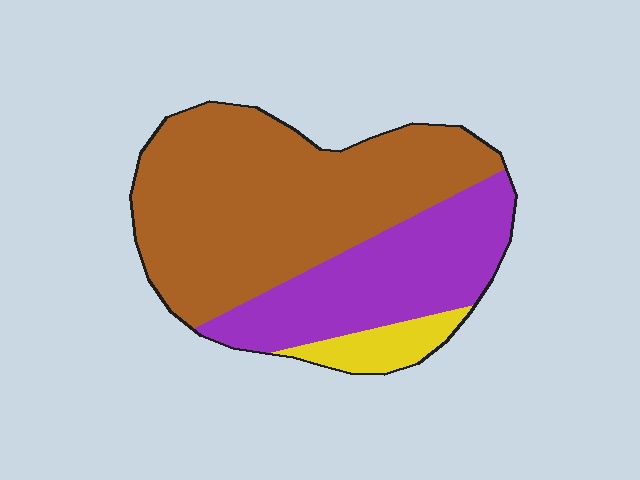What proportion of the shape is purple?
Purple takes up between a quarter and a half of the shape.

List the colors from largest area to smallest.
From largest to smallest: brown, purple, yellow.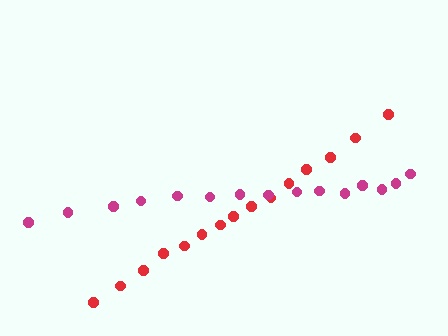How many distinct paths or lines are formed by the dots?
There are 2 distinct paths.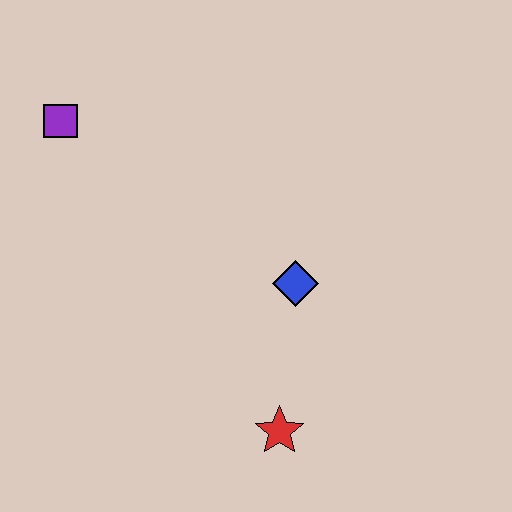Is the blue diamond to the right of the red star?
Yes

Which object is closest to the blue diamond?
The red star is closest to the blue diamond.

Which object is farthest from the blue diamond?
The purple square is farthest from the blue diamond.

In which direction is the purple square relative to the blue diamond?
The purple square is to the left of the blue diamond.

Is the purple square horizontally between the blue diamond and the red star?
No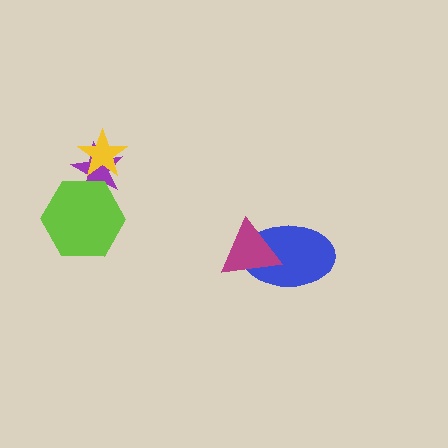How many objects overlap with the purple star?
2 objects overlap with the purple star.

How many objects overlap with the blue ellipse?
1 object overlaps with the blue ellipse.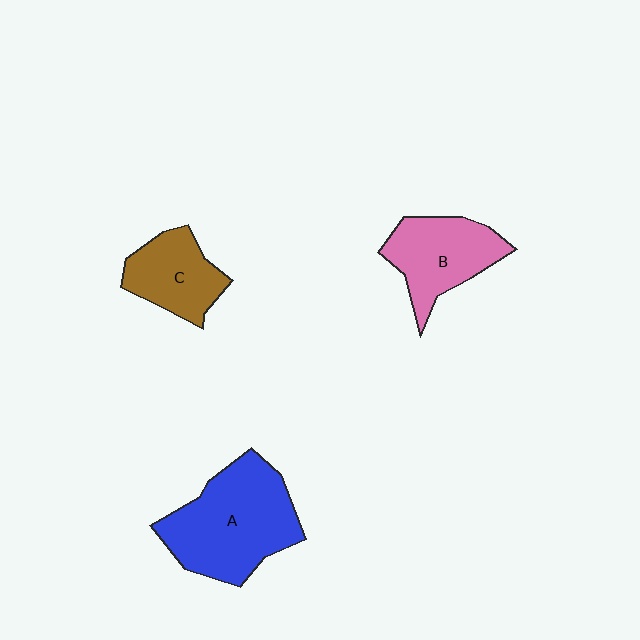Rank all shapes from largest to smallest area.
From largest to smallest: A (blue), B (pink), C (brown).